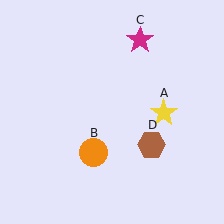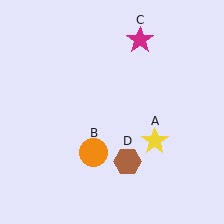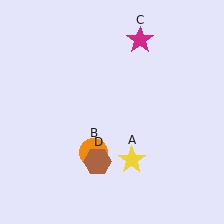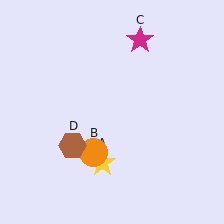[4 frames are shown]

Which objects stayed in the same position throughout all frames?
Orange circle (object B) and magenta star (object C) remained stationary.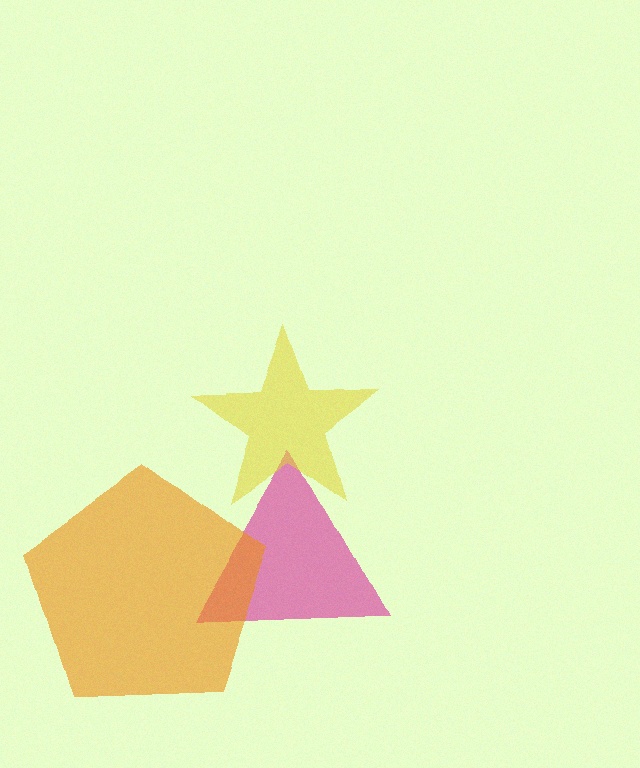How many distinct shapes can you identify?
There are 3 distinct shapes: a magenta triangle, a yellow star, an orange pentagon.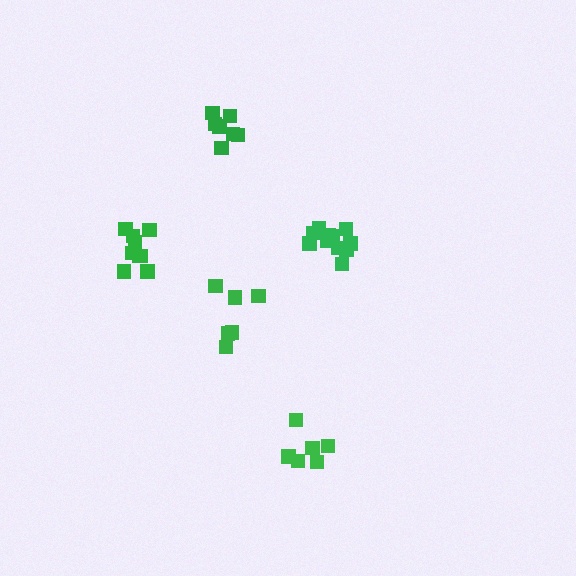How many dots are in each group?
Group 1: 6 dots, Group 2: 9 dots, Group 3: 6 dots, Group 4: 8 dots, Group 5: 11 dots (40 total).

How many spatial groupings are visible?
There are 5 spatial groupings.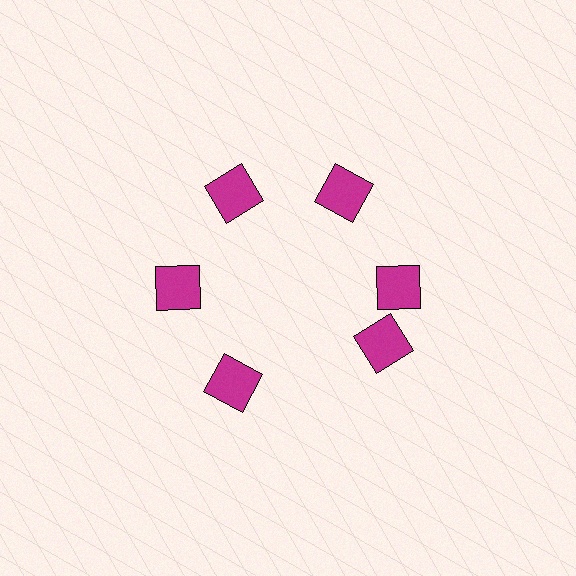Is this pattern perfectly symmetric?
No. The 6 magenta squares are arranged in a ring, but one element near the 5 o'clock position is rotated out of alignment along the ring, breaking the 6-fold rotational symmetry.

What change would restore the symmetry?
The symmetry would be restored by rotating it back into even spacing with its neighbors so that all 6 squares sit at equal angles and equal distance from the center.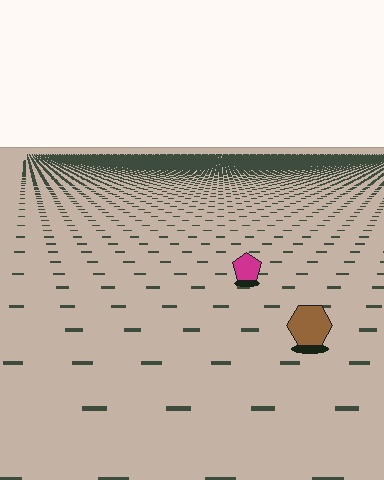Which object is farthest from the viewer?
The magenta pentagon is farthest from the viewer. It appears smaller and the ground texture around it is denser.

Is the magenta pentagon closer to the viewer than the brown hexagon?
No. The brown hexagon is closer — you can tell from the texture gradient: the ground texture is coarser near it.